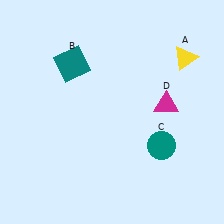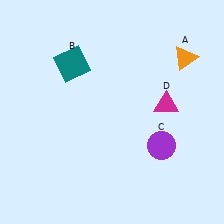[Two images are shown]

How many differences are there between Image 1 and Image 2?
There are 2 differences between the two images.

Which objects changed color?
A changed from yellow to orange. C changed from teal to purple.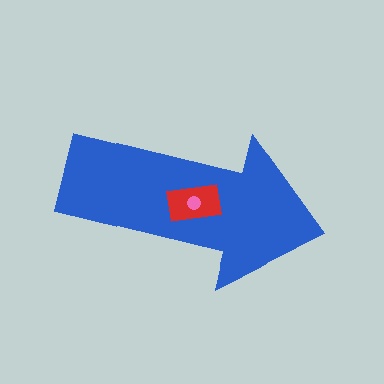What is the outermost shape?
The blue arrow.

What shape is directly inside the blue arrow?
The red rectangle.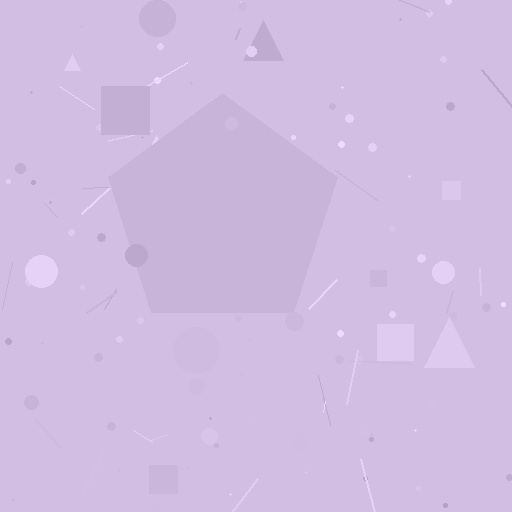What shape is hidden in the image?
A pentagon is hidden in the image.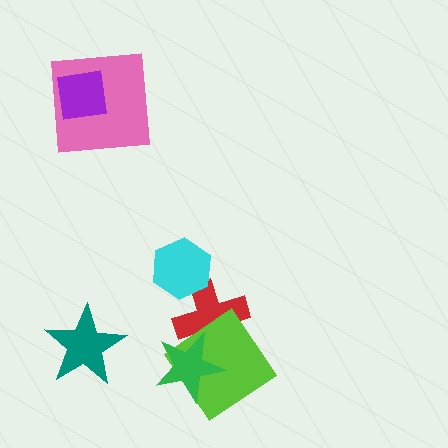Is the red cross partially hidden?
Yes, it is partially covered by another shape.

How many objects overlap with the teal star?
0 objects overlap with the teal star.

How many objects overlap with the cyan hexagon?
1 object overlaps with the cyan hexagon.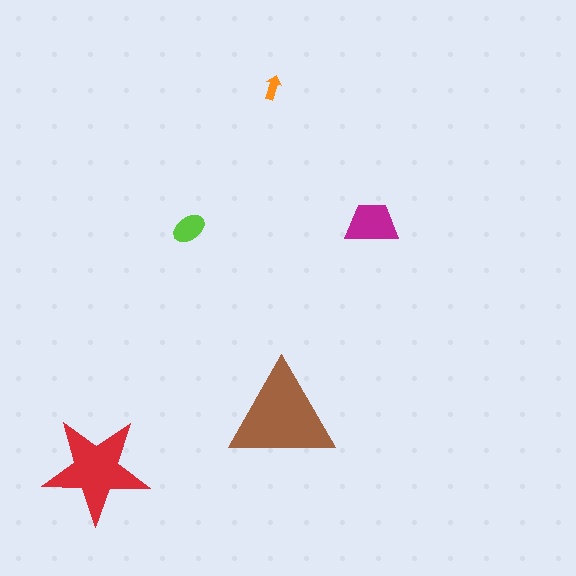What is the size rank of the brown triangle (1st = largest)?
1st.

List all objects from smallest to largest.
The orange arrow, the lime ellipse, the magenta trapezoid, the red star, the brown triangle.